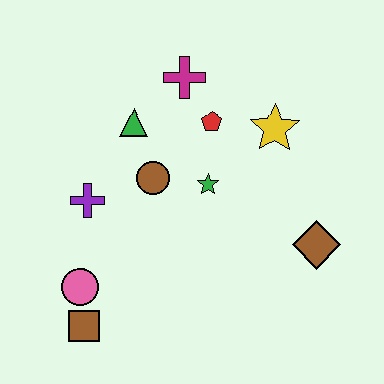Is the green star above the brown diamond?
Yes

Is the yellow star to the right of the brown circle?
Yes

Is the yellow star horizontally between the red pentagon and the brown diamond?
Yes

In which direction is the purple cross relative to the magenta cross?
The purple cross is below the magenta cross.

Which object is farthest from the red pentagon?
The brown square is farthest from the red pentagon.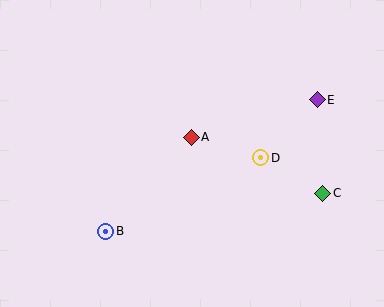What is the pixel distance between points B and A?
The distance between B and A is 128 pixels.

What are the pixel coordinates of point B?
Point B is at (106, 231).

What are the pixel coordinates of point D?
Point D is at (261, 158).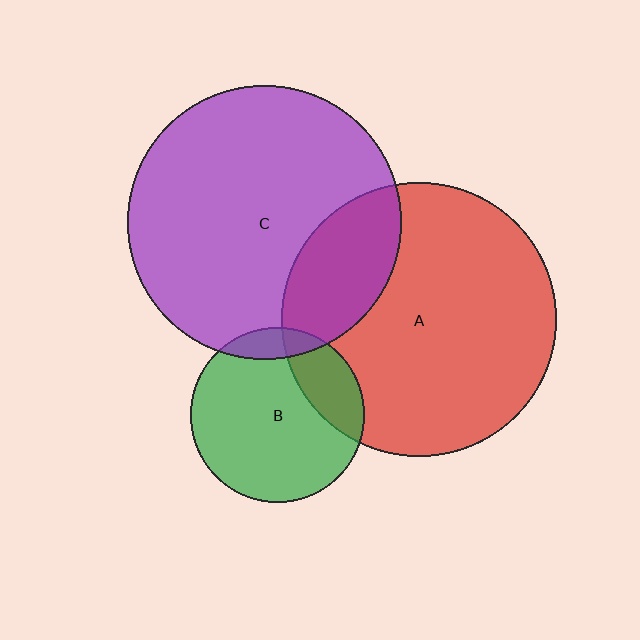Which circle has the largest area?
Circle A (red).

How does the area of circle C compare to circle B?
Approximately 2.5 times.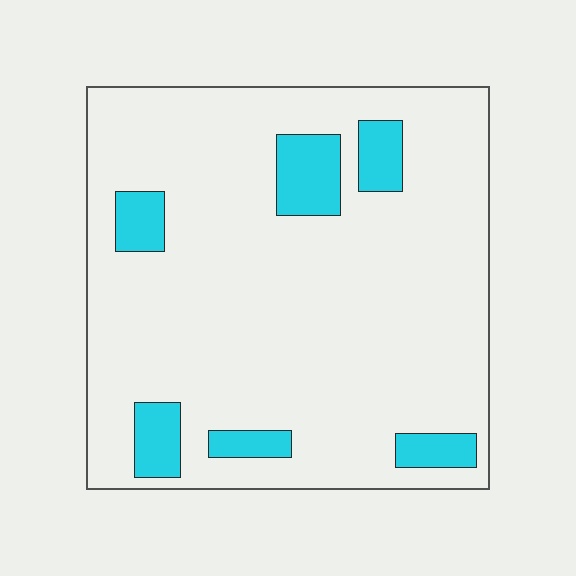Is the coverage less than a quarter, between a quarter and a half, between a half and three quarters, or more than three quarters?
Less than a quarter.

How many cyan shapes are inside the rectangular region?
6.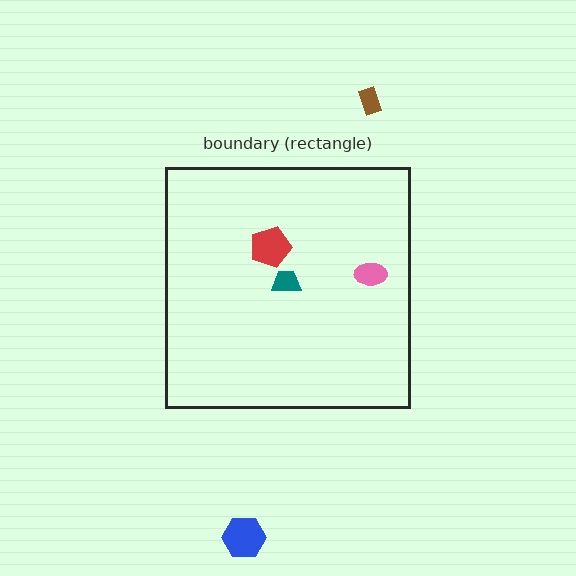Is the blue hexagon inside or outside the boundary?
Outside.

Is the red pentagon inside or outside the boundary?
Inside.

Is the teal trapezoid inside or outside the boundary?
Inside.